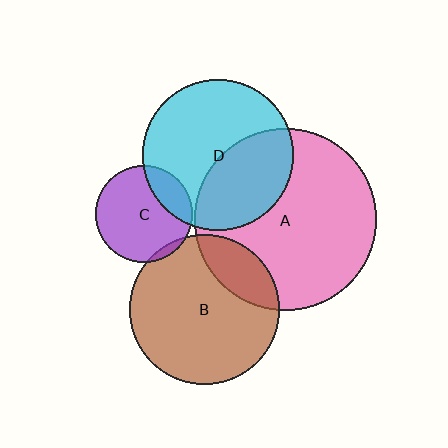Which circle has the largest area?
Circle A (pink).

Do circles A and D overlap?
Yes.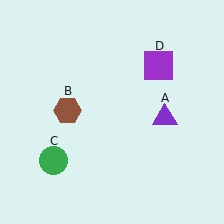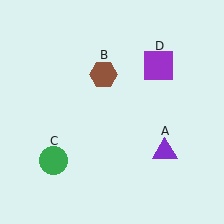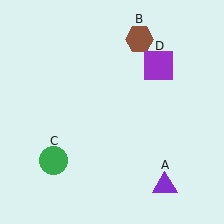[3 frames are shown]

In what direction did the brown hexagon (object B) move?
The brown hexagon (object B) moved up and to the right.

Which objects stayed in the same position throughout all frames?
Green circle (object C) and purple square (object D) remained stationary.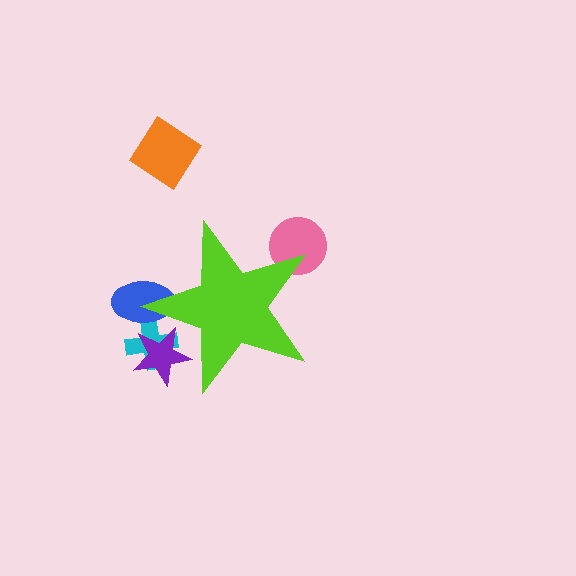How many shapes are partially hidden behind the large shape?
4 shapes are partially hidden.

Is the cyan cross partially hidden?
Yes, the cyan cross is partially hidden behind the lime star.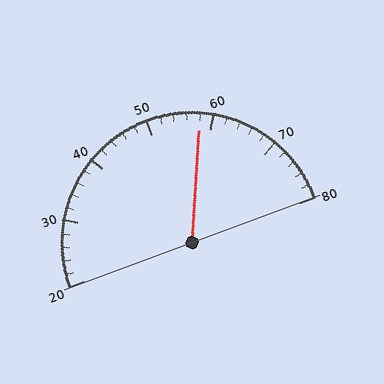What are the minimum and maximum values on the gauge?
The gauge ranges from 20 to 80.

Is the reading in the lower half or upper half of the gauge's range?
The reading is in the upper half of the range (20 to 80).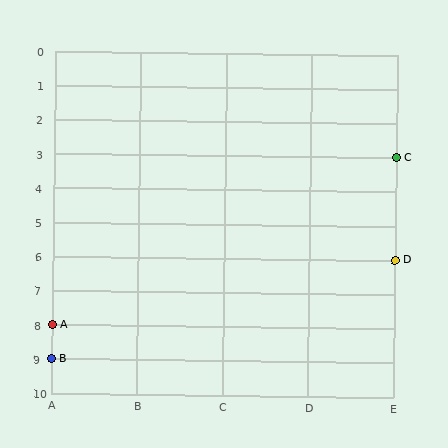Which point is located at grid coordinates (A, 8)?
Point A is at (A, 8).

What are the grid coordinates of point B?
Point B is at grid coordinates (A, 9).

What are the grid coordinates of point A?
Point A is at grid coordinates (A, 8).